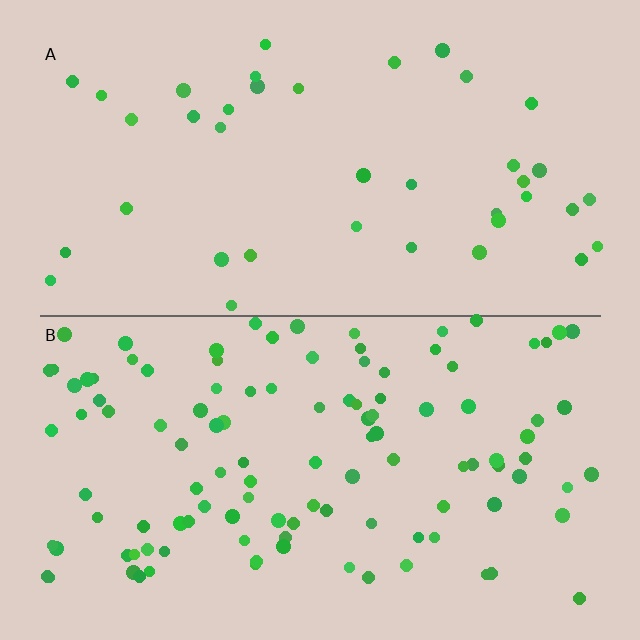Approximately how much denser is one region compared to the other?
Approximately 2.9× — region B over region A.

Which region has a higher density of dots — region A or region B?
B (the bottom).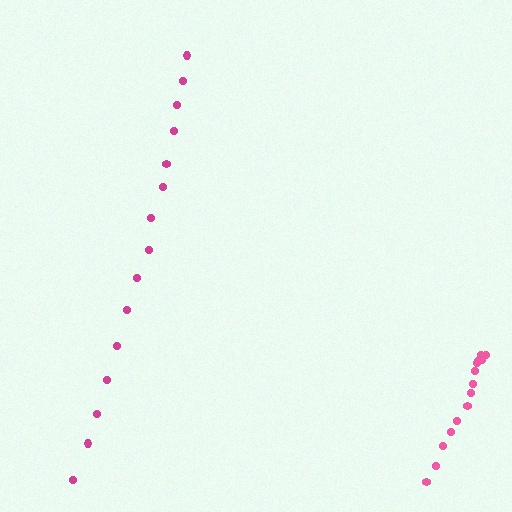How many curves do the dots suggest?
There are 2 distinct paths.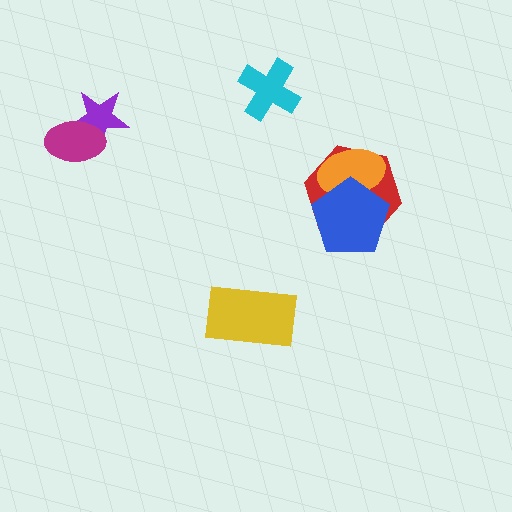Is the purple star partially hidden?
Yes, it is partially covered by another shape.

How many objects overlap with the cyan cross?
0 objects overlap with the cyan cross.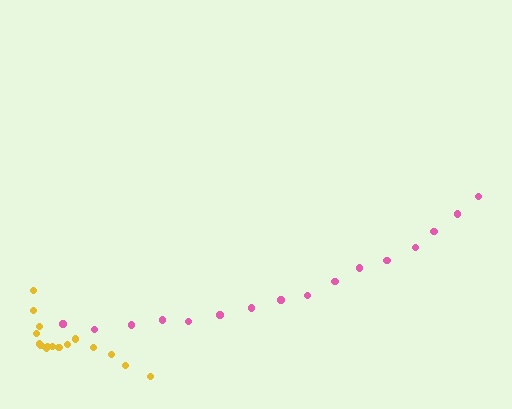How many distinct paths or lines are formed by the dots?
There are 2 distinct paths.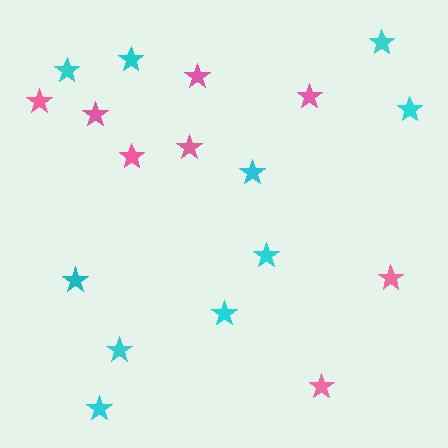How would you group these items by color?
There are 2 groups: one group of pink stars (8) and one group of cyan stars (10).